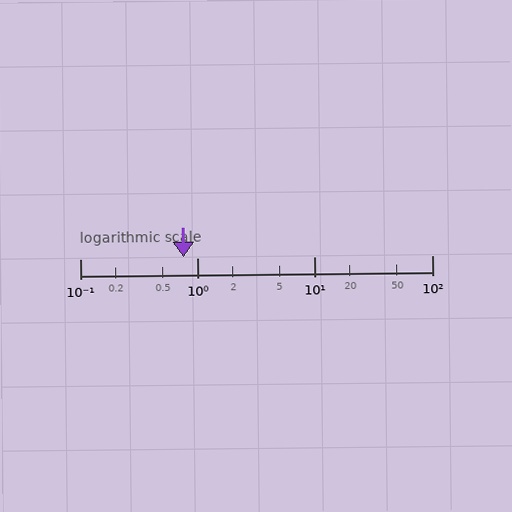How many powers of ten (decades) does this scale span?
The scale spans 3 decades, from 0.1 to 100.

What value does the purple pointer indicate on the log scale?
The pointer indicates approximately 0.76.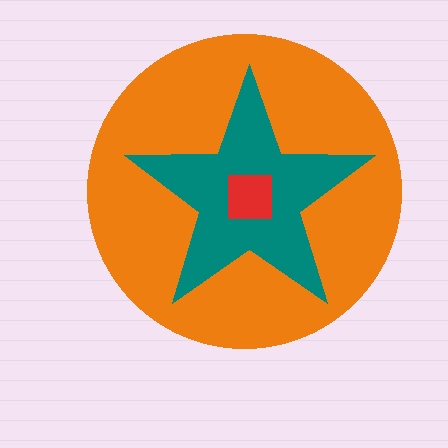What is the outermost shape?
The orange circle.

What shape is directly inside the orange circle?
The teal star.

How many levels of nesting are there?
3.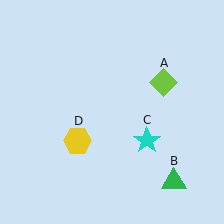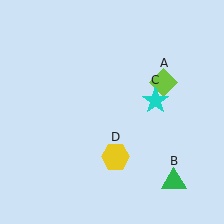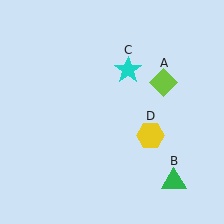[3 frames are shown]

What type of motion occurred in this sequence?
The cyan star (object C), yellow hexagon (object D) rotated counterclockwise around the center of the scene.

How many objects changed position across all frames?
2 objects changed position: cyan star (object C), yellow hexagon (object D).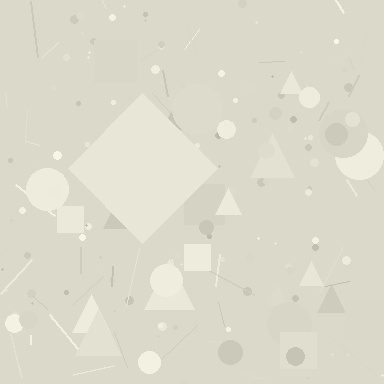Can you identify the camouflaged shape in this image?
The camouflaged shape is a diamond.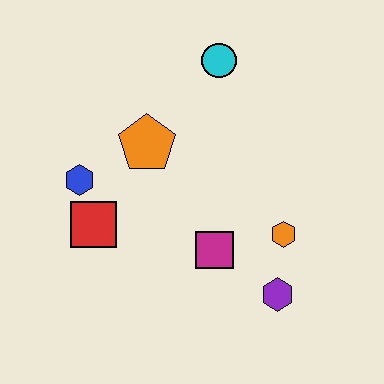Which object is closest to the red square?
The blue hexagon is closest to the red square.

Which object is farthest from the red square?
The cyan circle is farthest from the red square.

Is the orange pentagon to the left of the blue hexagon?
No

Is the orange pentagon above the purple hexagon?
Yes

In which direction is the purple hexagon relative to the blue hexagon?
The purple hexagon is to the right of the blue hexagon.